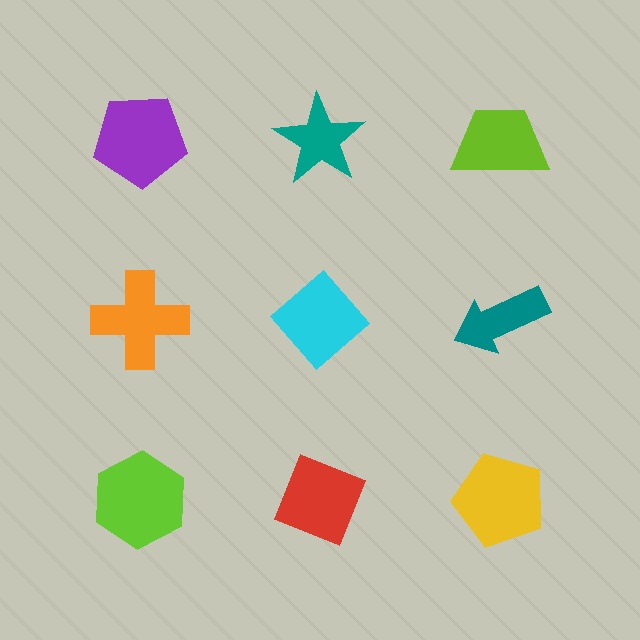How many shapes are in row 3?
3 shapes.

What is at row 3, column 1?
A lime hexagon.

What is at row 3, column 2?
A red diamond.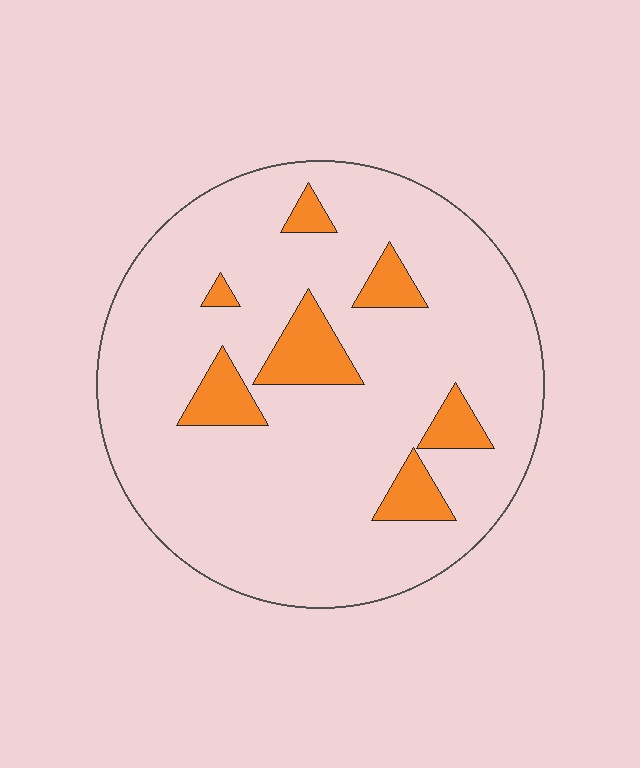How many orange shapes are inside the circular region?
7.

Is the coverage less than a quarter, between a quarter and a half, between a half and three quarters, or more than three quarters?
Less than a quarter.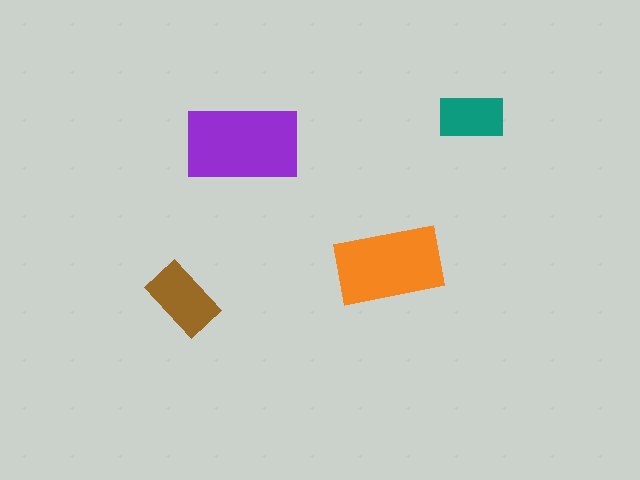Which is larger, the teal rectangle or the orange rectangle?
The orange one.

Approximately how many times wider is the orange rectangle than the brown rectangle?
About 1.5 times wider.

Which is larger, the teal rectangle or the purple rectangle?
The purple one.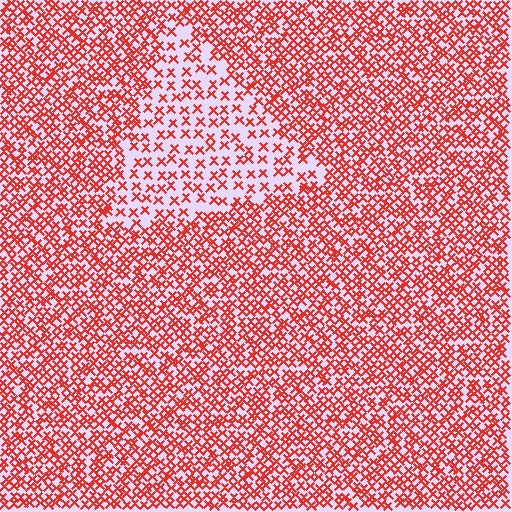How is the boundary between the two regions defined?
The boundary is defined by a change in element density (approximately 2.1x ratio). All elements are the same color, size, and shape.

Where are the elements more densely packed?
The elements are more densely packed outside the triangle boundary.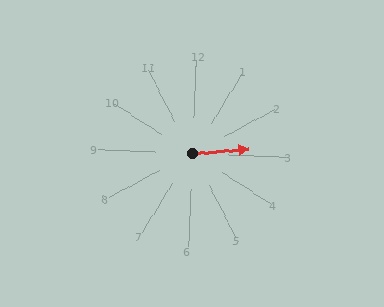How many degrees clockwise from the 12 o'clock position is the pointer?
Approximately 83 degrees.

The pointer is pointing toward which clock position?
Roughly 3 o'clock.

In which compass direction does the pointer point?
East.